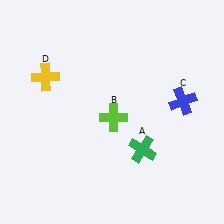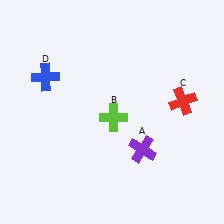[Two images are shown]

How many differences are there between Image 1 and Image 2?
There are 3 differences between the two images.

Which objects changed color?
A changed from green to purple. C changed from blue to red. D changed from yellow to blue.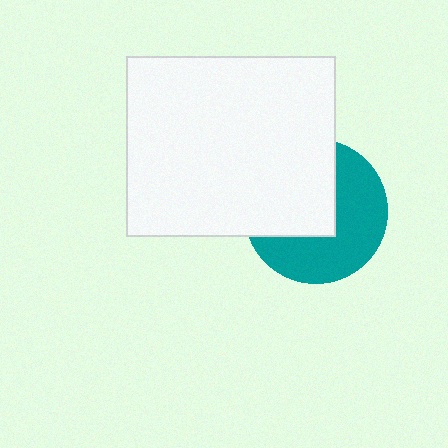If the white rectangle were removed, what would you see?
You would see the complete teal circle.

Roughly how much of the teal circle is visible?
About half of it is visible (roughly 52%).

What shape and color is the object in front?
The object in front is a white rectangle.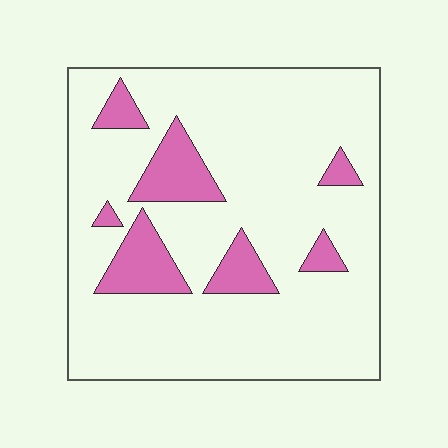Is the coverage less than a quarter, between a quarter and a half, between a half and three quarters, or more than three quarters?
Less than a quarter.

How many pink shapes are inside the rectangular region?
7.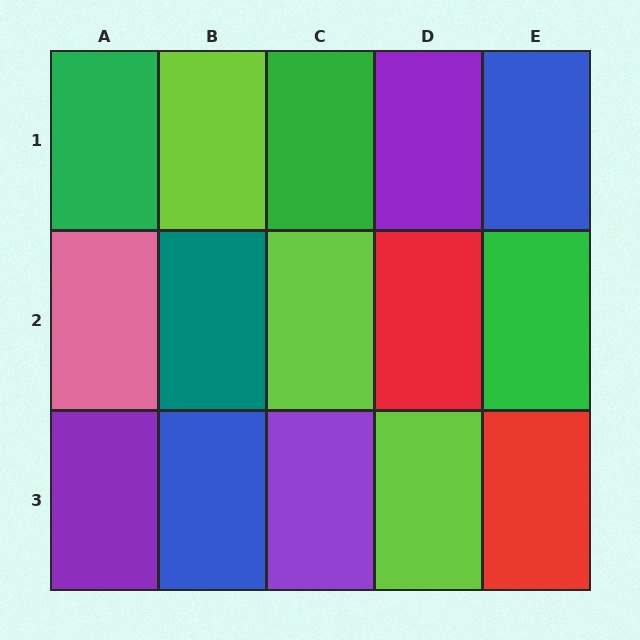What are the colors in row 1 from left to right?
Green, lime, green, purple, blue.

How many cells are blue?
2 cells are blue.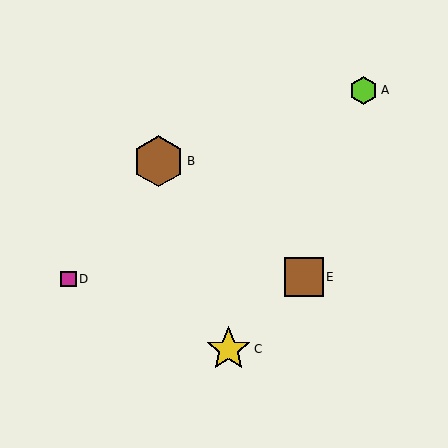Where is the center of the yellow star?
The center of the yellow star is at (228, 349).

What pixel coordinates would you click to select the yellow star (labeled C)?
Click at (228, 349) to select the yellow star C.